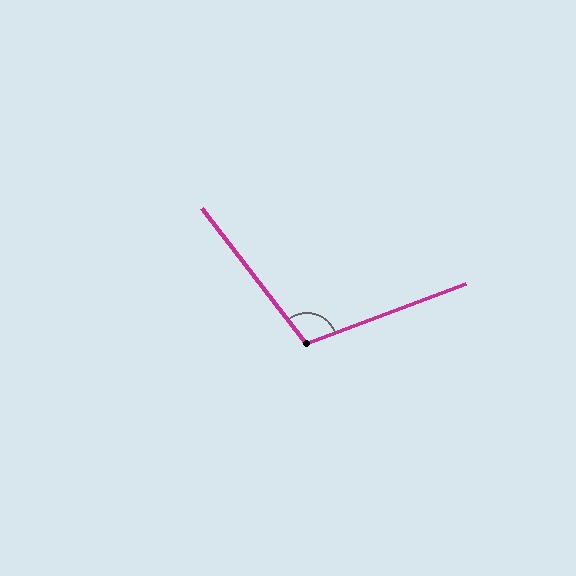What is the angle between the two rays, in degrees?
Approximately 107 degrees.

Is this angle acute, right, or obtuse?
It is obtuse.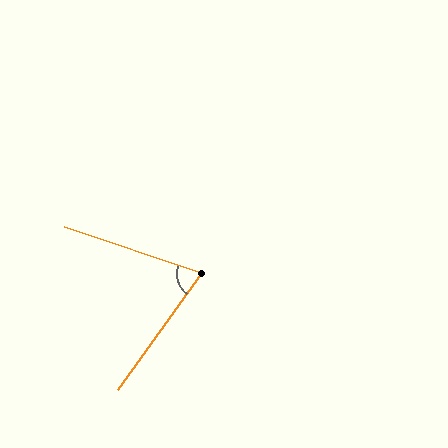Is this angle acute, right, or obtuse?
It is acute.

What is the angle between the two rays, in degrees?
Approximately 73 degrees.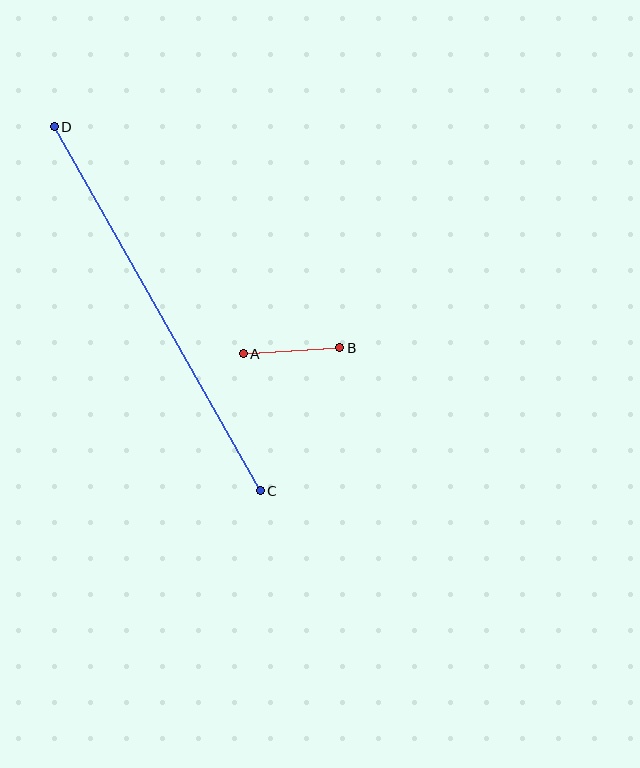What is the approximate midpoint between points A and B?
The midpoint is at approximately (291, 351) pixels.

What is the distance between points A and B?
The distance is approximately 97 pixels.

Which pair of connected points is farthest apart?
Points C and D are farthest apart.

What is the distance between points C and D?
The distance is approximately 418 pixels.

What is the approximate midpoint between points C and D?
The midpoint is at approximately (157, 309) pixels.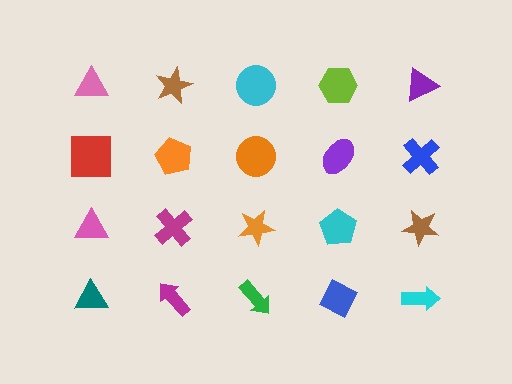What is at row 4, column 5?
A cyan arrow.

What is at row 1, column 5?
A purple triangle.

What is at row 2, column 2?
An orange pentagon.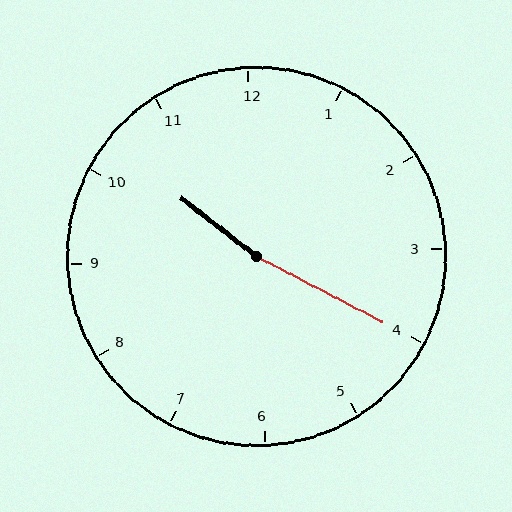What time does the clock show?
10:20.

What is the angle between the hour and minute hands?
Approximately 170 degrees.